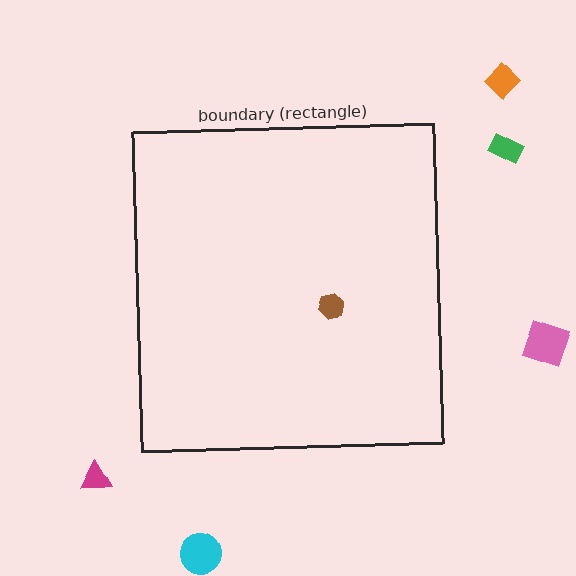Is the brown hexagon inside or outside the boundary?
Inside.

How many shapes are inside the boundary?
1 inside, 5 outside.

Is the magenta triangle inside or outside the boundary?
Outside.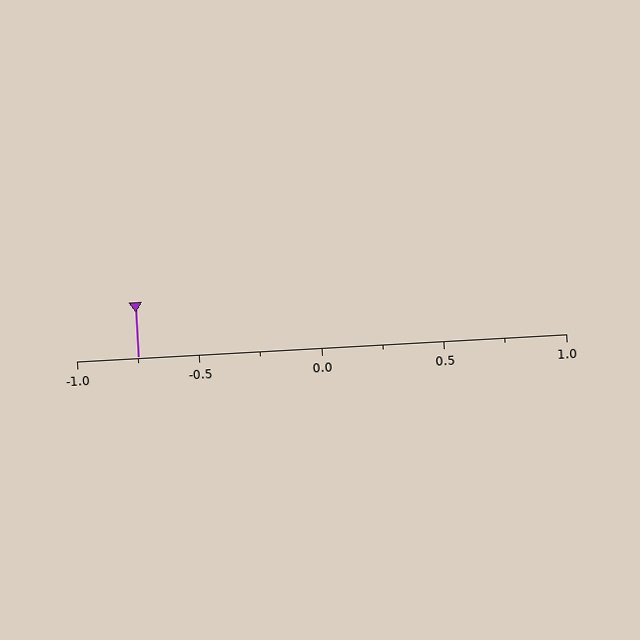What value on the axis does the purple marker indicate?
The marker indicates approximately -0.75.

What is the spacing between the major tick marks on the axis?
The major ticks are spaced 0.5 apart.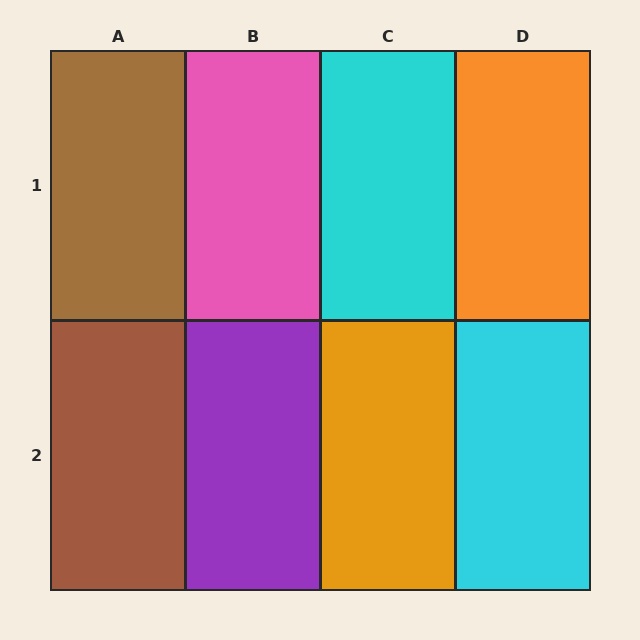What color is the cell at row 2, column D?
Cyan.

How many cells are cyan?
2 cells are cyan.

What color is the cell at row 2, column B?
Purple.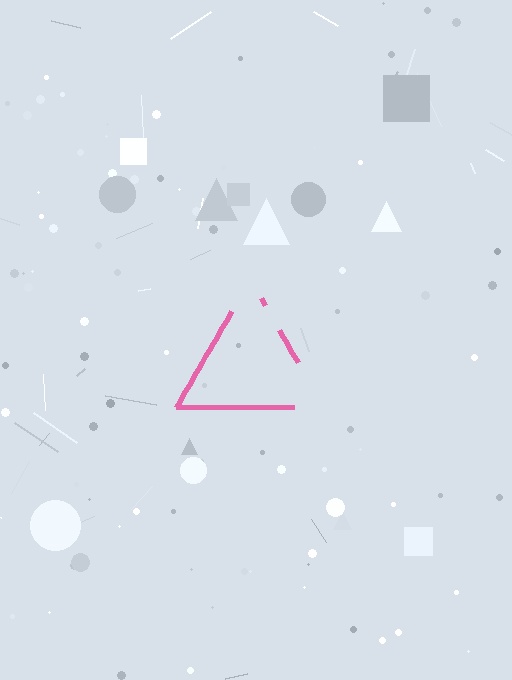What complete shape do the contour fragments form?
The contour fragments form a triangle.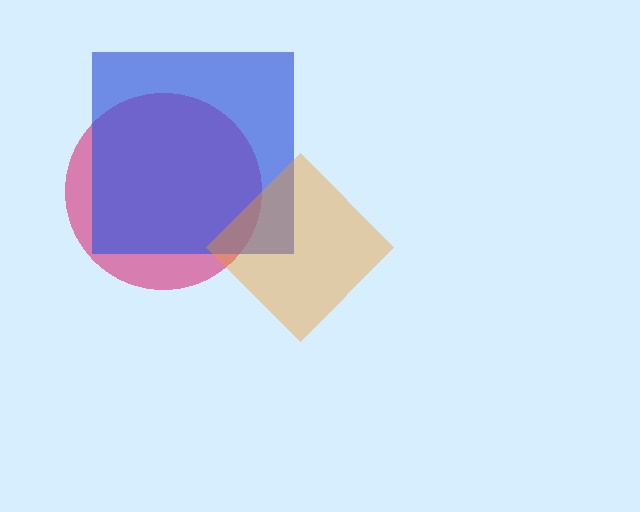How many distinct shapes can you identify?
There are 3 distinct shapes: a magenta circle, a blue square, an orange diamond.